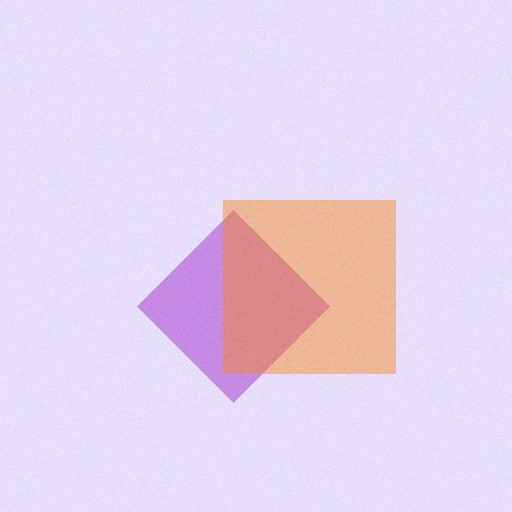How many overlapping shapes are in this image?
There are 2 overlapping shapes in the image.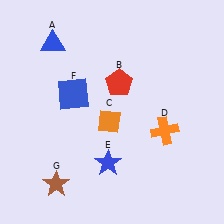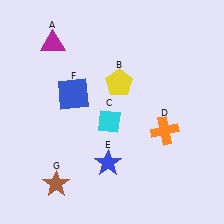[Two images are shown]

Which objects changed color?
A changed from blue to magenta. B changed from red to yellow. C changed from orange to cyan.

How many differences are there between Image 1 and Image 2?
There are 3 differences between the two images.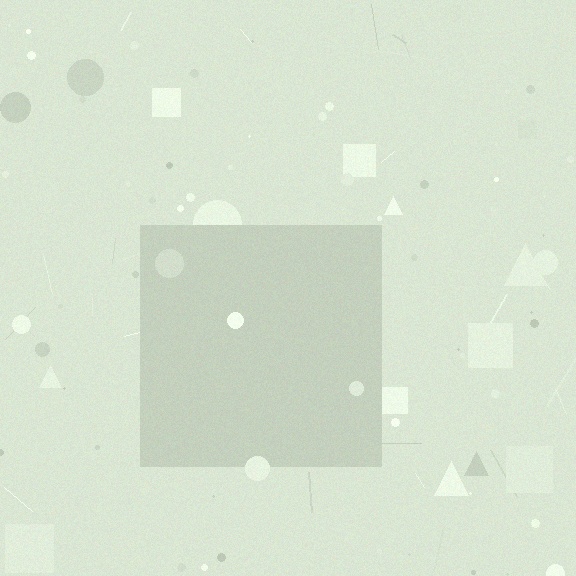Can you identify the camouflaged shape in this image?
The camouflaged shape is a square.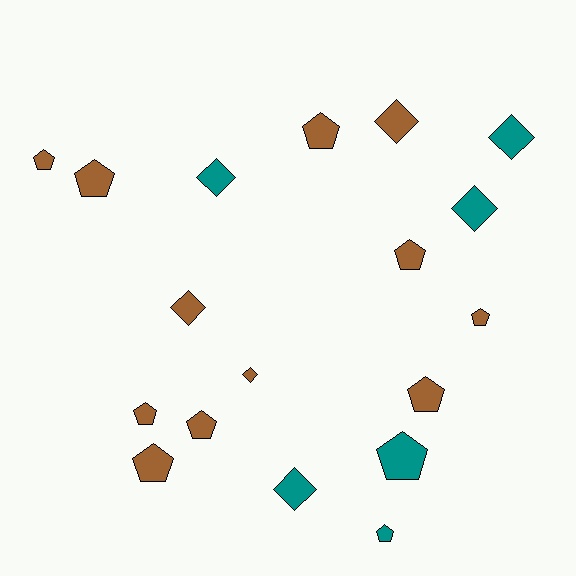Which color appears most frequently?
Brown, with 12 objects.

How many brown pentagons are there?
There are 9 brown pentagons.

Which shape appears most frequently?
Pentagon, with 11 objects.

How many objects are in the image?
There are 18 objects.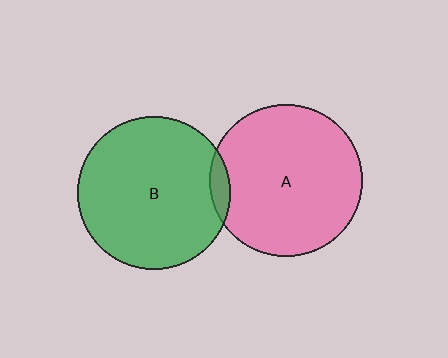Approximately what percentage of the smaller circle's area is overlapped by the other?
Approximately 5%.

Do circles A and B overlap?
Yes.